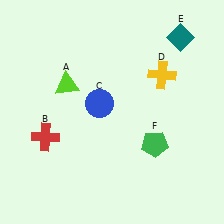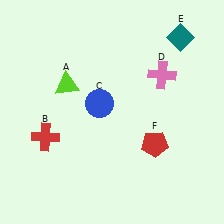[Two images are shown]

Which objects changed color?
D changed from yellow to pink. F changed from green to red.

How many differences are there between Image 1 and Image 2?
There are 2 differences between the two images.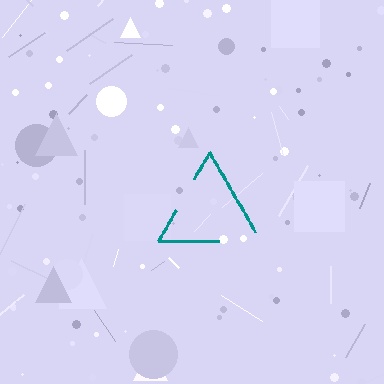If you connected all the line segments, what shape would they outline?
They would outline a triangle.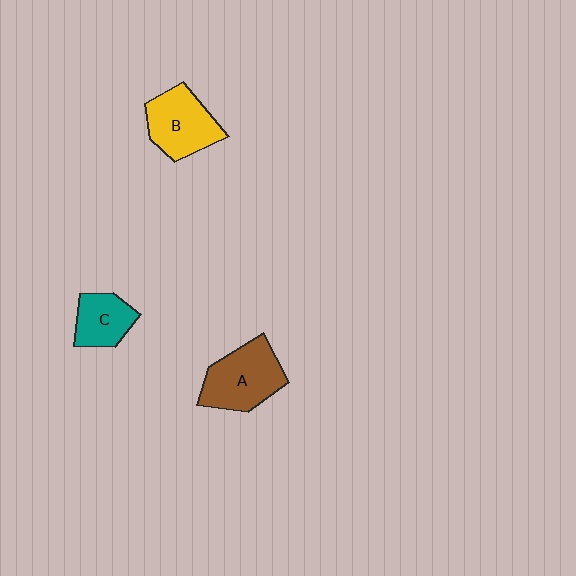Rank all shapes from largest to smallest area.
From largest to smallest: A (brown), B (yellow), C (teal).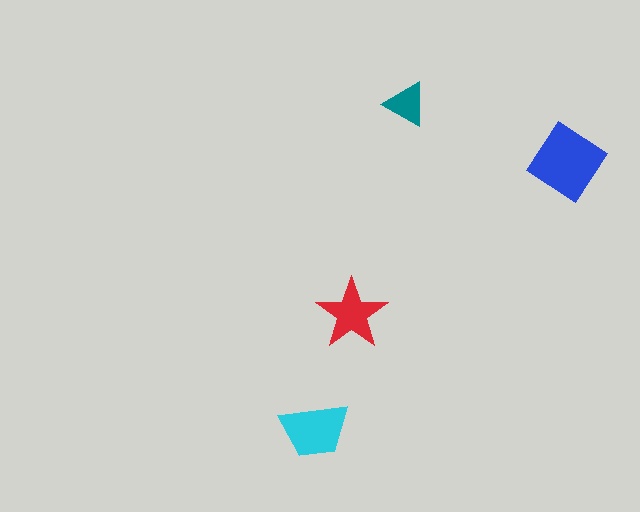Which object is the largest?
The blue diamond.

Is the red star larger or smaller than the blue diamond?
Smaller.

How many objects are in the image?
There are 4 objects in the image.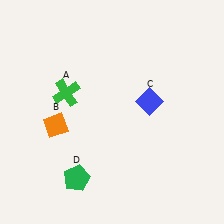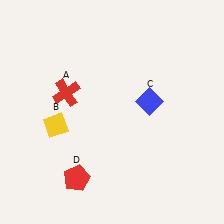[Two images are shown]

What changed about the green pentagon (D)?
In Image 1, D is green. In Image 2, it changed to red.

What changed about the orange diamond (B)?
In Image 1, B is orange. In Image 2, it changed to yellow.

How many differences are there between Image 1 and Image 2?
There are 3 differences between the two images.